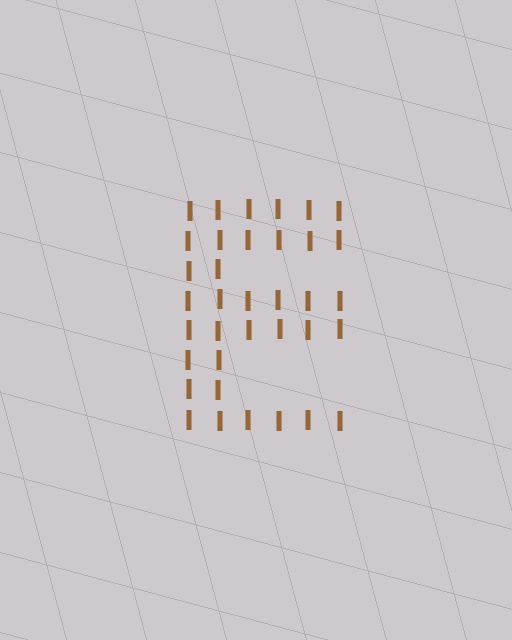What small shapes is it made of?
It is made of small letter I's.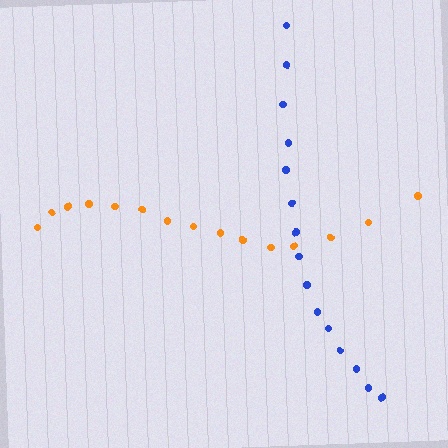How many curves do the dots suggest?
There are 2 distinct paths.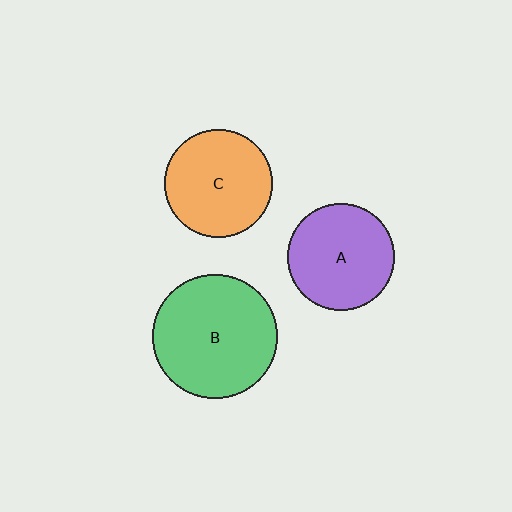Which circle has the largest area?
Circle B (green).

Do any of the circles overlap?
No, none of the circles overlap.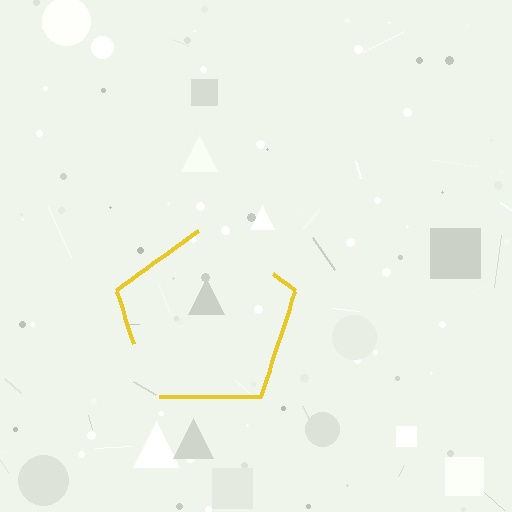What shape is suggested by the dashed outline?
The dashed outline suggests a pentagon.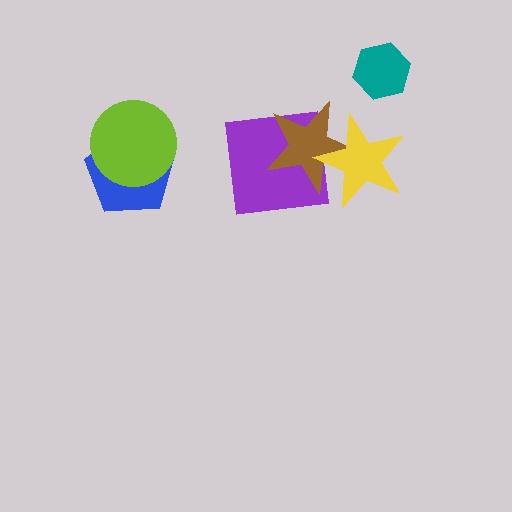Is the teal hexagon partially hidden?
No, no other shape covers it.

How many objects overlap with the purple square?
2 objects overlap with the purple square.